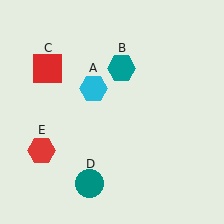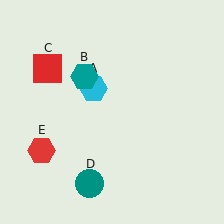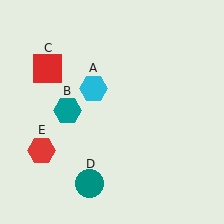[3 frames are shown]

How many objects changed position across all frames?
1 object changed position: teal hexagon (object B).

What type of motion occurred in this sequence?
The teal hexagon (object B) rotated counterclockwise around the center of the scene.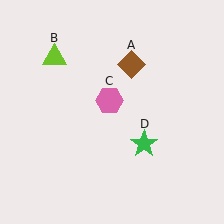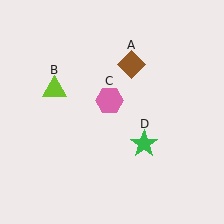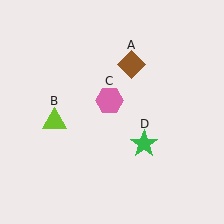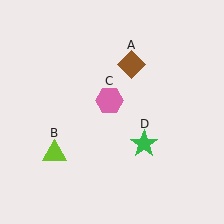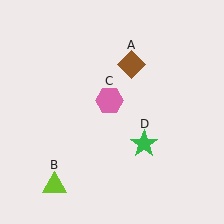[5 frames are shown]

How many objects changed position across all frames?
1 object changed position: lime triangle (object B).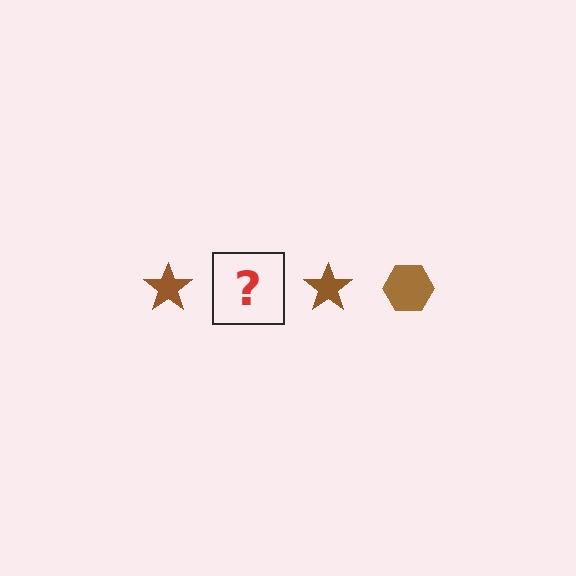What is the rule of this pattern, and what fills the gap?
The rule is that the pattern cycles through star, hexagon shapes in brown. The gap should be filled with a brown hexagon.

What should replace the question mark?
The question mark should be replaced with a brown hexagon.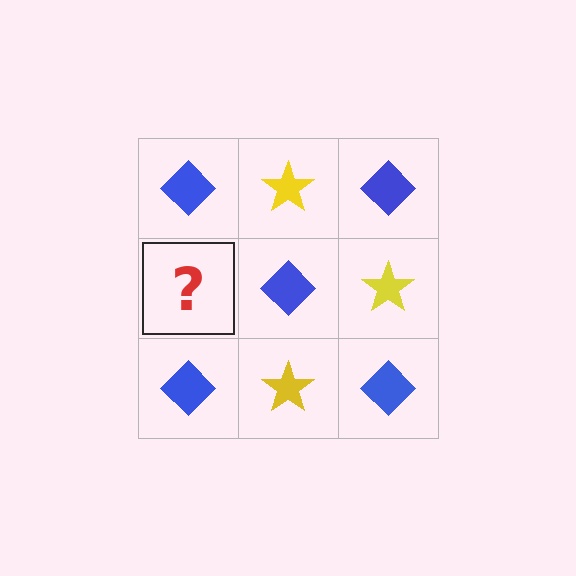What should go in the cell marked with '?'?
The missing cell should contain a yellow star.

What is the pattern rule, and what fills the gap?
The rule is that it alternates blue diamond and yellow star in a checkerboard pattern. The gap should be filled with a yellow star.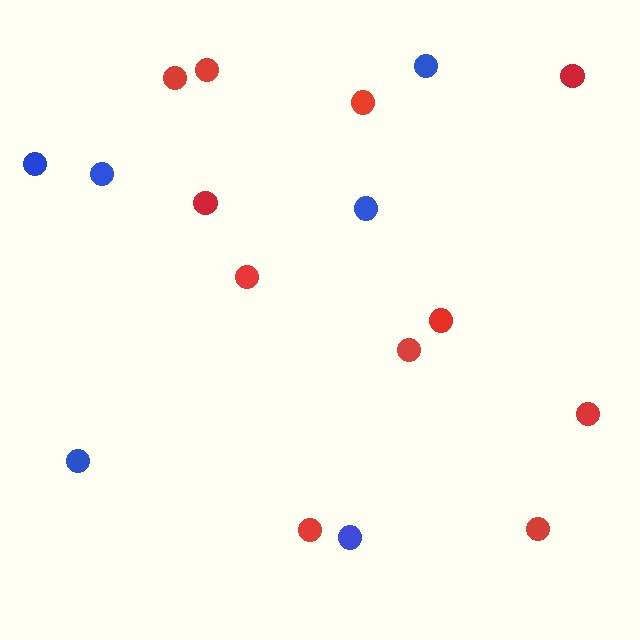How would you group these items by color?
There are 2 groups: one group of red circles (11) and one group of blue circles (6).